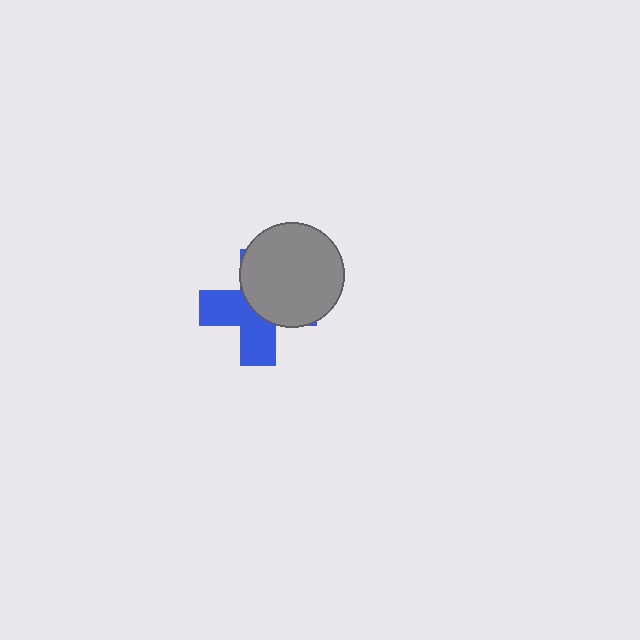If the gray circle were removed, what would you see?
You would see the complete blue cross.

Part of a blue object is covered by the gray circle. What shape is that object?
It is a cross.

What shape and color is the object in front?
The object in front is a gray circle.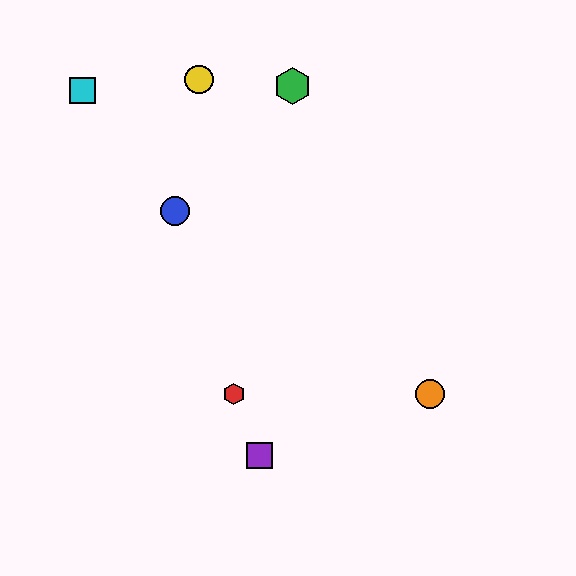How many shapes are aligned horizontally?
2 shapes (the red hexagon, the orange circle) are aligned horizontally.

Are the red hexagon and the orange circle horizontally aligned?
Yes, both are at y≈394.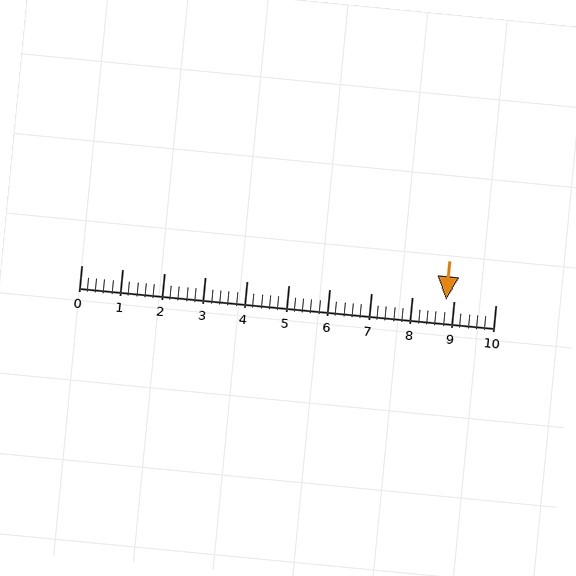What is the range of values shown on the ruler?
The ruler shows values from 0 to 10.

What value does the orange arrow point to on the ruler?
The orange arrow points to approximately 8.8.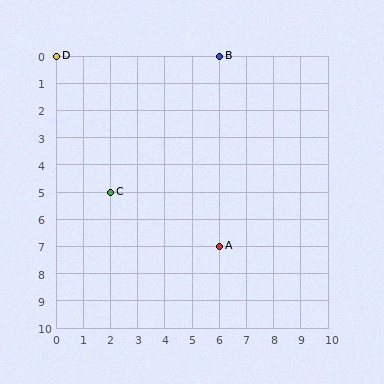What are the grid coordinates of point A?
Point A is at grid coordinates (6, 7).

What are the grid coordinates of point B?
Point B is at grid coordinates (6, 0).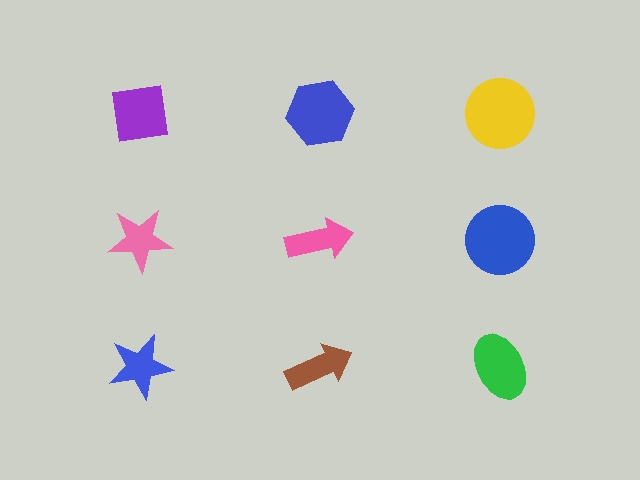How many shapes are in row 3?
3 shapes.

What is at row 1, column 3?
A yellow circle.